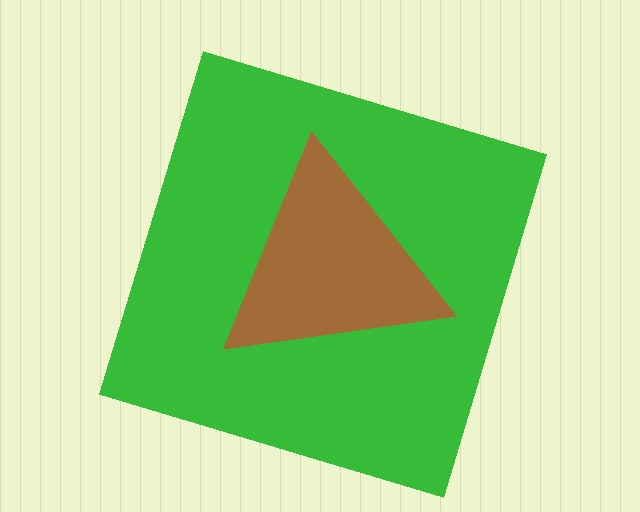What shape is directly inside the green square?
The brown triangle.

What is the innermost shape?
The brown triangle.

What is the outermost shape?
The green square.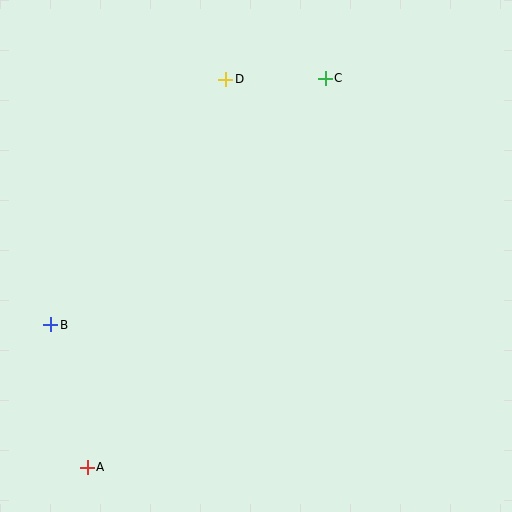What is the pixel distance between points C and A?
The distance between C and A is 456 pixels.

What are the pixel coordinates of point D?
Point D is at (226, 79).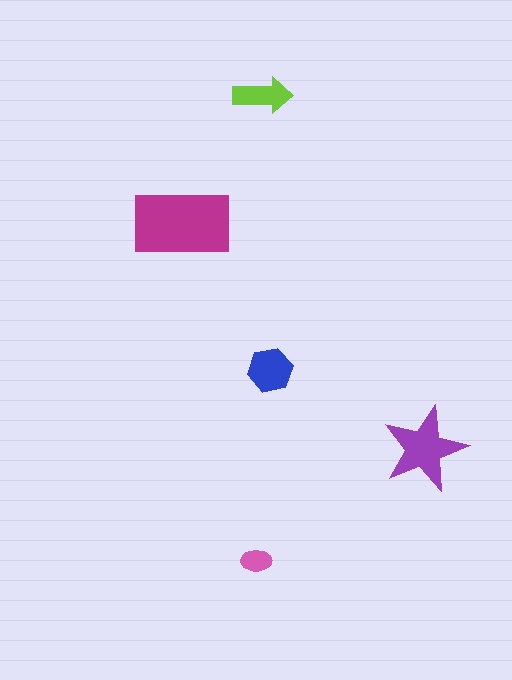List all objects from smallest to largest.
The pink ellipse, the lime arrow, the blue hexagon, the purple star, the magenta rectangle.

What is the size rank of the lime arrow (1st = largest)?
4th.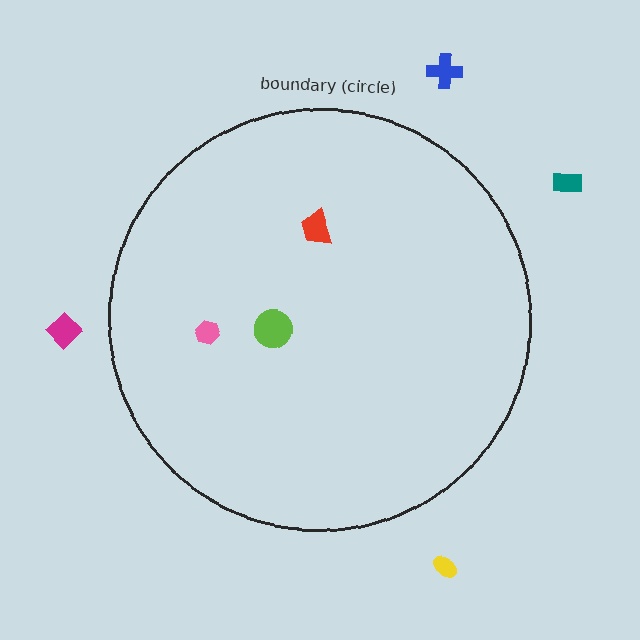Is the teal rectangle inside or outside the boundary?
Outside.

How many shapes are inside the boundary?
3 inside, 4 outside.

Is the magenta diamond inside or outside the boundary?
Outside.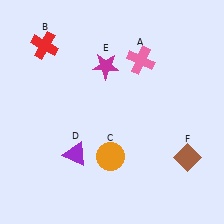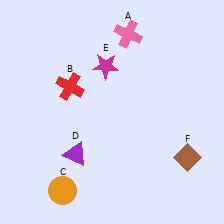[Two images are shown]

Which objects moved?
The objects that moved are: the pink cross (A), the red cross (B), the orange circle (C).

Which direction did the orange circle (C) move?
The orange circle (C) moved left.